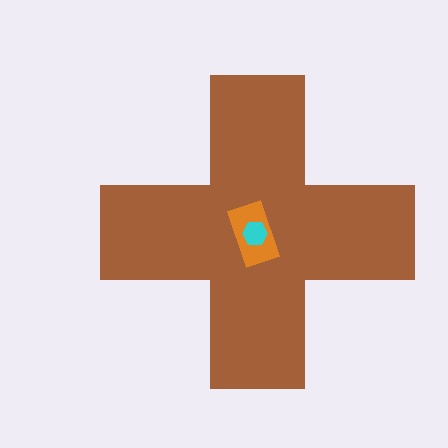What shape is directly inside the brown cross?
The orange rectangle.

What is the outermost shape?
The brown cross.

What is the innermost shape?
The cyan hexagon.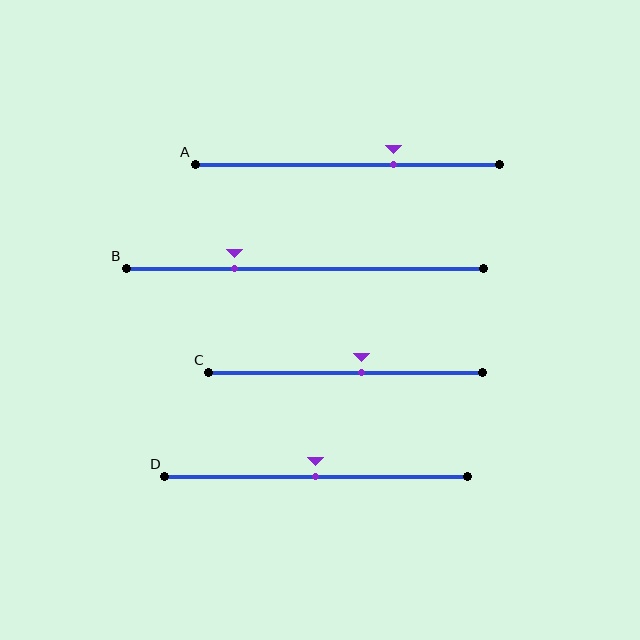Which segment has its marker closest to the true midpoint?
Segment D has its marker closest to the true midpoint.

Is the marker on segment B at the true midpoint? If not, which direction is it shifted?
No, the marker on segment B is shifted to the left by about 20% of the segment length.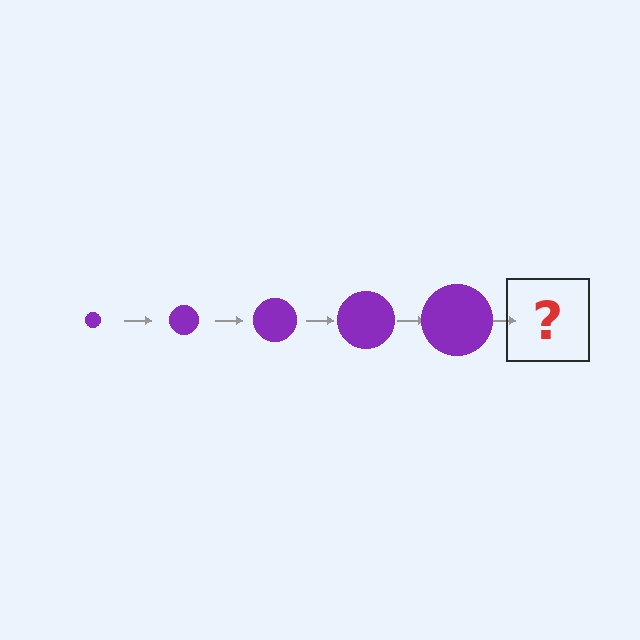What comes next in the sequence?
The next element should be a purple circle, larger than the previous one.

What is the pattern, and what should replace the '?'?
The pattern is that the circle gets progressively larger each step. The '?' should be a purple circle, larger than the previous one.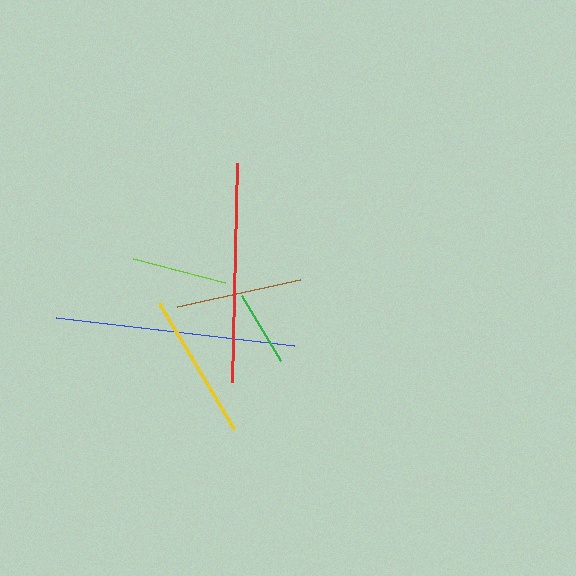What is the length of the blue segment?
The blue segment is approximately 239 pixels long.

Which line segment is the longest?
The blue line is the longest at approximately 239 pixels.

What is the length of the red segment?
The red segment is approximately 219 pixels long.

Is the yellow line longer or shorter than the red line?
The red line is longer than the yellow line.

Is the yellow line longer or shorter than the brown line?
The yellow line is longer than the brown line.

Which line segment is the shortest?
The green line is the shortest at approximately 76 pixels.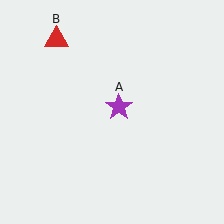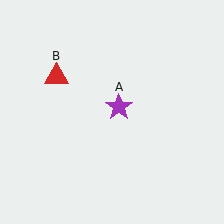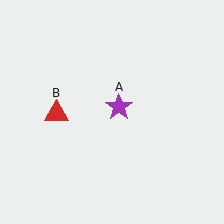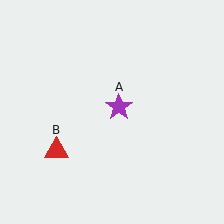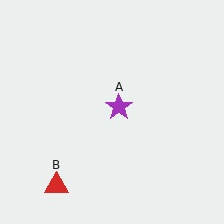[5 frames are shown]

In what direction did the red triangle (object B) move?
The red triangle (object B) moved down.